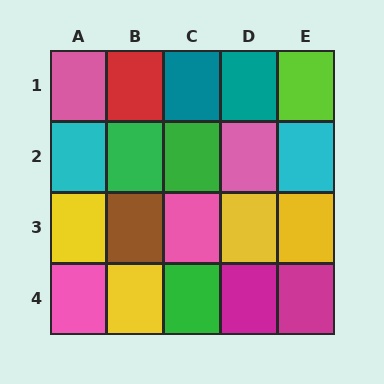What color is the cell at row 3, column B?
Brown.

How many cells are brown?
1 cell is brown.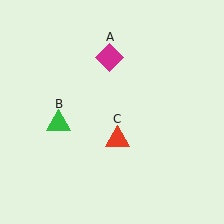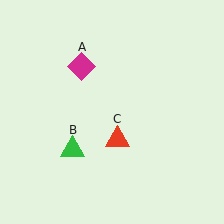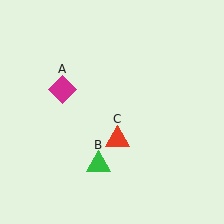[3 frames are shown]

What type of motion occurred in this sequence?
The magenta diamond (object A), green triangle (object B) rotated counterclockwise around the center of the scene.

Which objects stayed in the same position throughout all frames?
Red triangle (object C) remained stationary.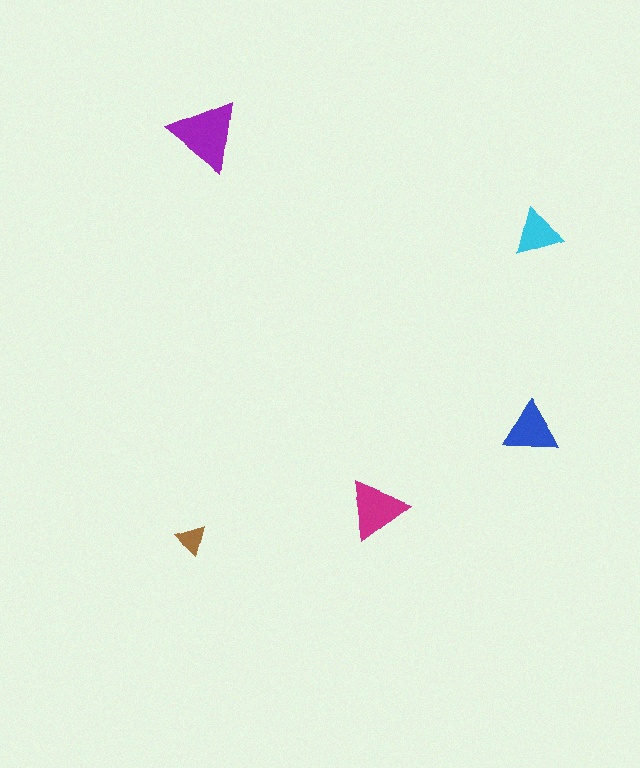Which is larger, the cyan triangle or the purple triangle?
The purple one.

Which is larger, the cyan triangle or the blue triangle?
The blue one.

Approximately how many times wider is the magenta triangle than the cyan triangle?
About 1.5 times wider.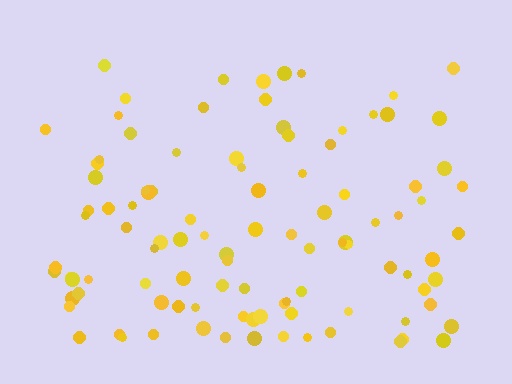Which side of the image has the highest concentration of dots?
The bottom.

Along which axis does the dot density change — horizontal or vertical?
Vertical.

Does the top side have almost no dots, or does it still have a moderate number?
Still a moderate number, just noticeably fewer than the bottom.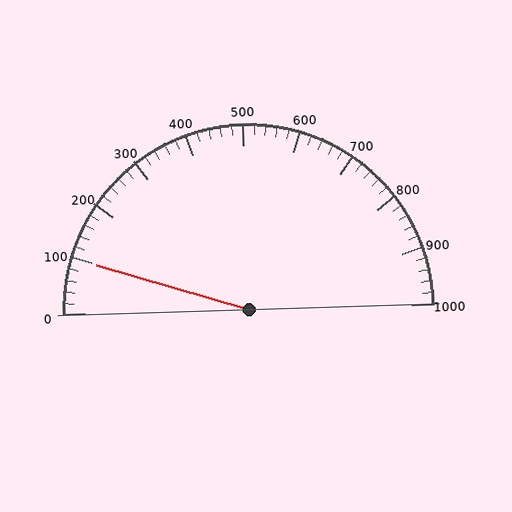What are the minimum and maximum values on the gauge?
The gauge ranges from 0 to 1000.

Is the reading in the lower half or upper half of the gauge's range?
The reading is in the lower half of the range (0 to 1000).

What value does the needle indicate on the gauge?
The needle indicates approximately 100.